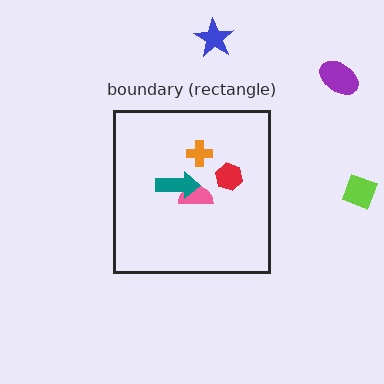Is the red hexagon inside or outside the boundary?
Inside.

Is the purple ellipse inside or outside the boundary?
Outside.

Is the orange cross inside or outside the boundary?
Inside.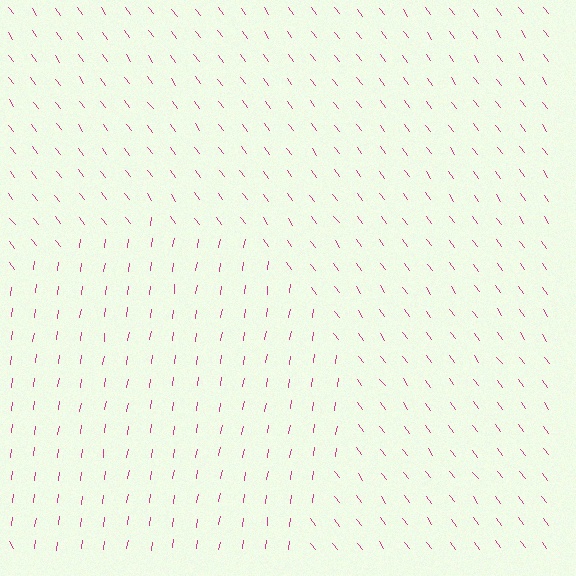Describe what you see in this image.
The image is filled with small magenta line segments. A circle region in the image has lines oriented differently from the surrounding lines, creating a visible texture boundary.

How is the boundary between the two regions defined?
The boundary is defined purely by a change in line orientation (approximately 45 degrees difference). All lines are the same color and thickness.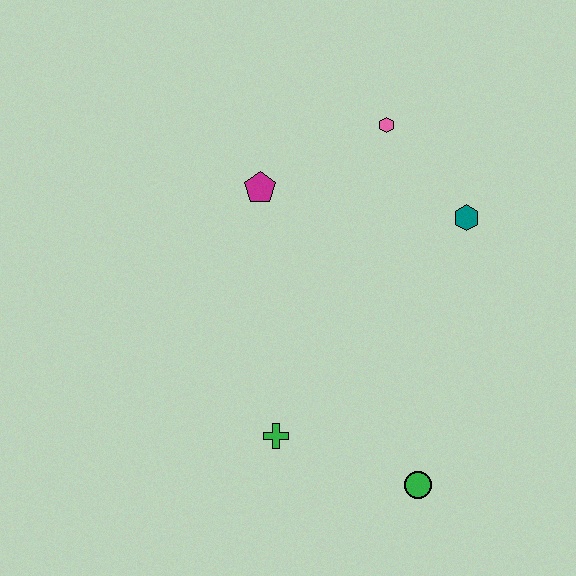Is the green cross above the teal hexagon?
No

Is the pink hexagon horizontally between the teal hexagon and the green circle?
No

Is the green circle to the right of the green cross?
Yes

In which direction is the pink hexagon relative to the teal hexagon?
The pink hexagon is above the teal hexagon.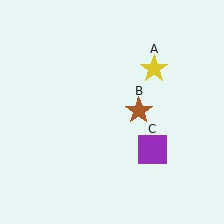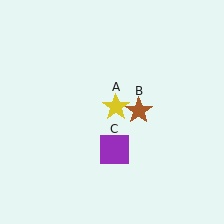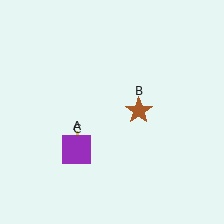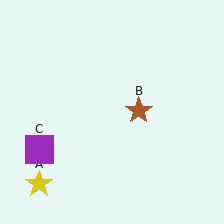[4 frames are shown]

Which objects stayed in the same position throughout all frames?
Brown star (object B) remained stationary.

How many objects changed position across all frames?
2 objects changed position: yellow star (object A), purple square (object C).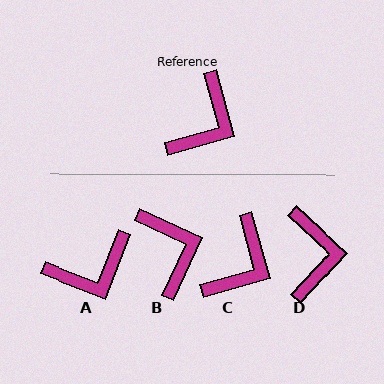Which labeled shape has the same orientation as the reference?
C.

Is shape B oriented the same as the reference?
No, it is off by about 49 degrees.